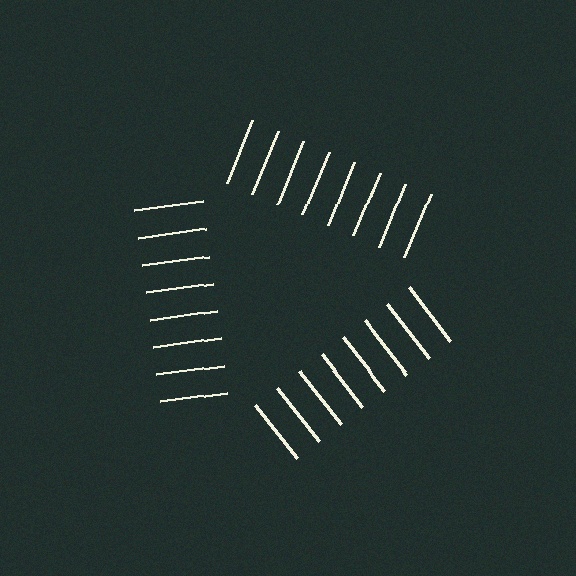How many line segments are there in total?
24 — 8 along each of the 3 edges.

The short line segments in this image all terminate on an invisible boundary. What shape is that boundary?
An illusory triangle — the line segments terminate on its edges but no continuous stroke is drawn.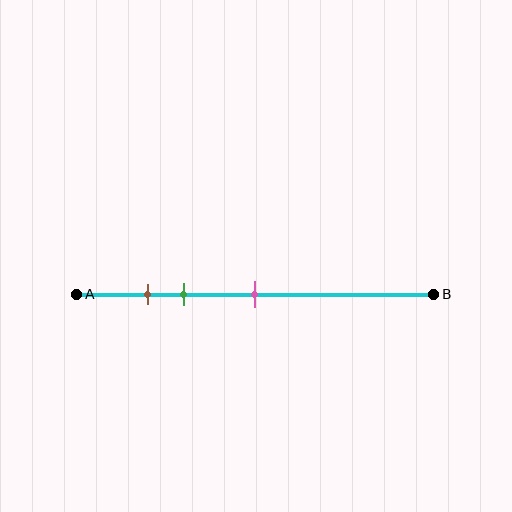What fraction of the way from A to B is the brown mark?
The brown mark is approximately 20% (0.2) of the way from A to B.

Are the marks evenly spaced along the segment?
No, the marks are not evenly spaced.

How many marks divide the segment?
There are 3 marks dividing the segment.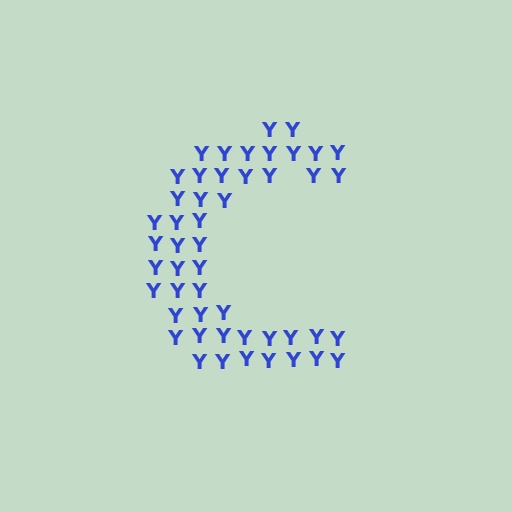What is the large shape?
The large shape is the letter C.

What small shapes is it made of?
It is made of small letter Y's.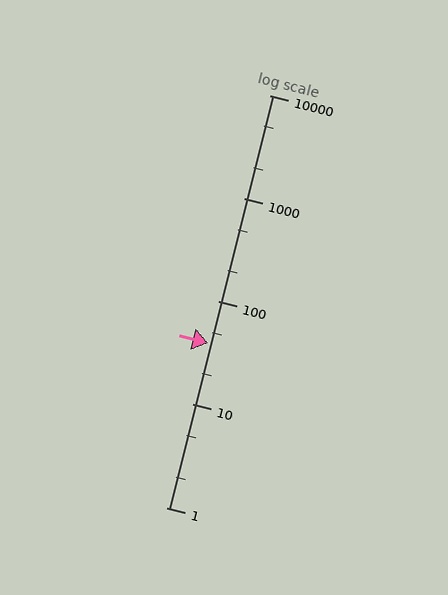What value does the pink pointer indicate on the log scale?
The pointer indicates approximately 39.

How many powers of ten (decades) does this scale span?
The scale spans 4 decades, from 1 to 10000.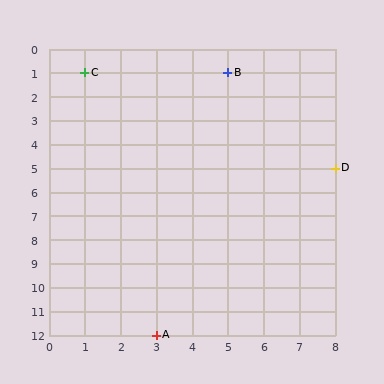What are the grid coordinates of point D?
Point D is at grid coordinates (8, 5).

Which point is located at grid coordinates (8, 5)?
Point D is at (8, 5).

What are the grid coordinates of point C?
Point C is at grid coordinates (1, 1).